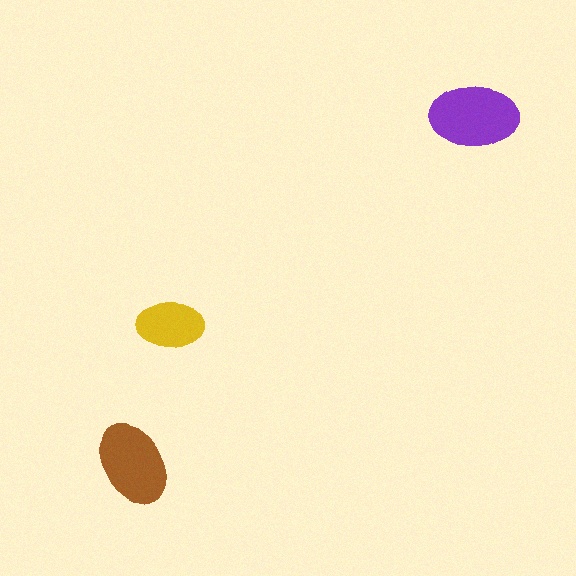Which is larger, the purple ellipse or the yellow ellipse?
The purple one.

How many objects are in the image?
There are 3 objects in the image.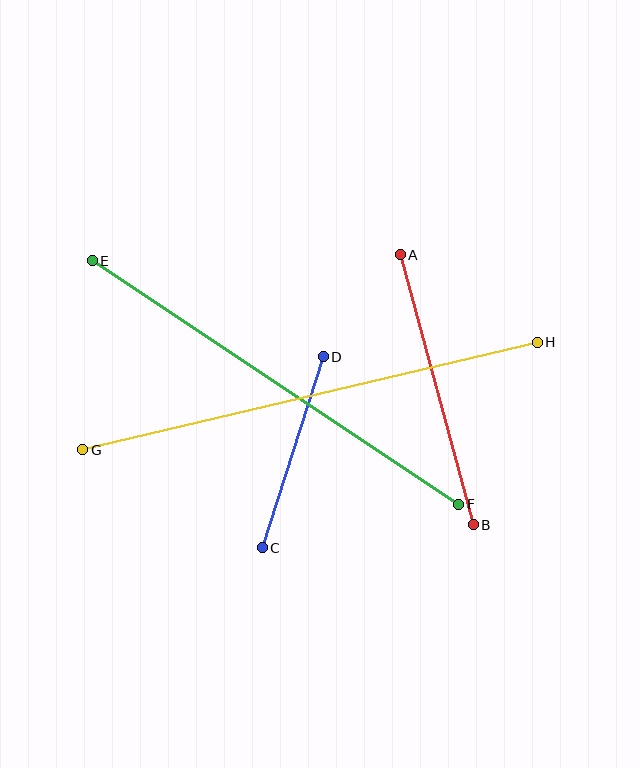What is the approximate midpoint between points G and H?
The midpoint is at approximately (310, 396) pixels.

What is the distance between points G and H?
The distance is approximately 467 pixels.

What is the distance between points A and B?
The distance is approximately 280 pixels.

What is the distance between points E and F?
The distance is approximately 440 pixels.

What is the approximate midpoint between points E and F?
The midpoint is at approximately (276, 383) pixels.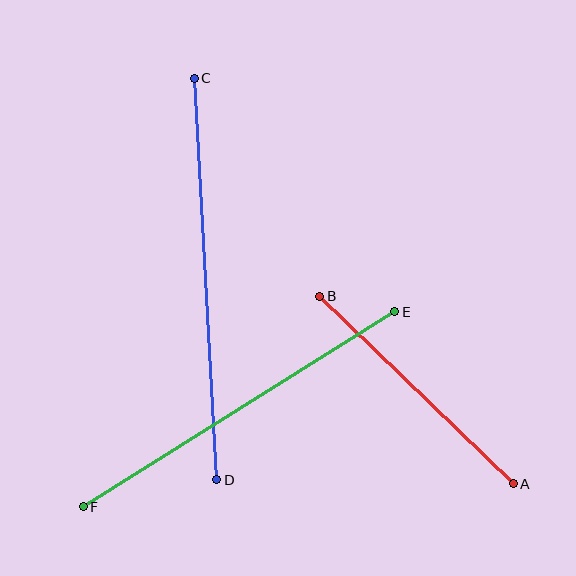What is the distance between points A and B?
The distance is approximately 269 pixels.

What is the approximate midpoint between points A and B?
The midpoint is at approximately (416, 390) pixels.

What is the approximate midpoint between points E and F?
The midpoint is at approximately (239, 409) pixels.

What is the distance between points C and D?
The distance is approximately 402 pixels.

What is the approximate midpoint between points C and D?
The midpoint is at approximately (206, 279) pixels.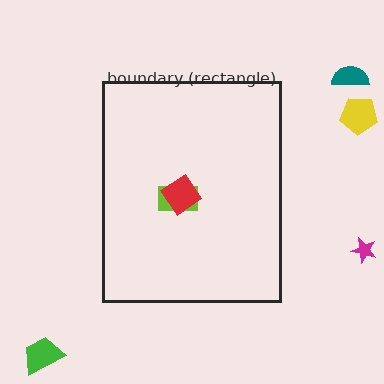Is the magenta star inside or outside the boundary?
Outside.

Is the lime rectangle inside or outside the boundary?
Inside.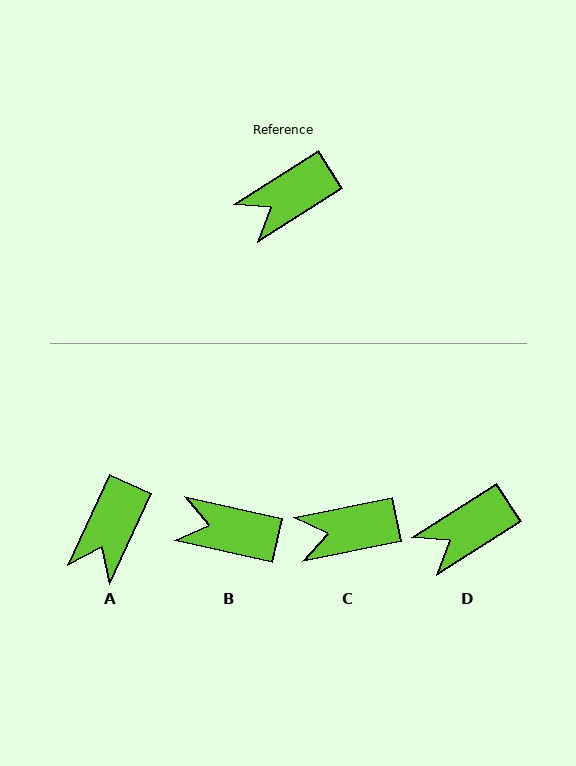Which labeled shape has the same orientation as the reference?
D.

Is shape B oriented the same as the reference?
No, it is off by about 45 degrees.